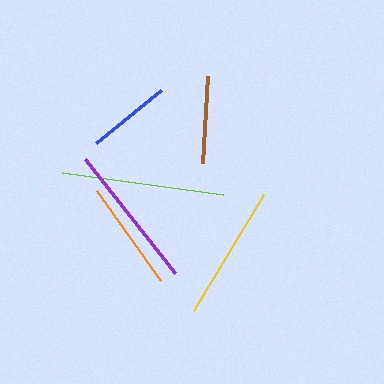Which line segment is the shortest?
The blue line is the shortest at approximately 84 pixels.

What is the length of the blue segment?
The blue segment is approximately 84 pixels long.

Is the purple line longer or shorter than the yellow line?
The purple line is longer than the yellow line.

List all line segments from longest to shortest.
From longest to shortest: lime, purple, yellow, orange, brown, blue.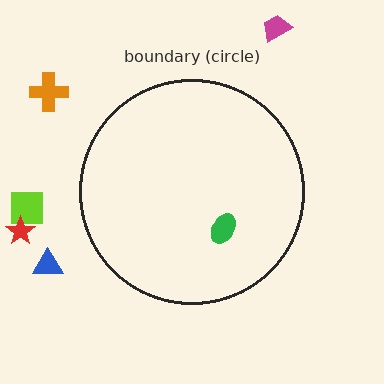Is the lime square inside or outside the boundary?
Outside.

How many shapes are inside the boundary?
1 inside, 5 outside.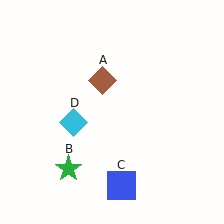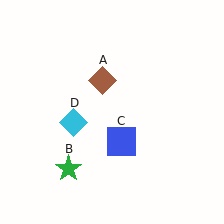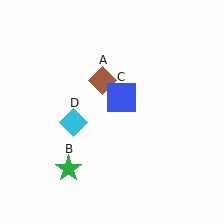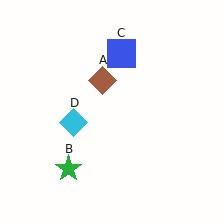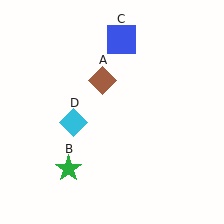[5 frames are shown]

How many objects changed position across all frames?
1 object changed position: blue square (object C).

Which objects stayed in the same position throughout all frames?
Brown diamond (object A) and green star (object B) and cyan diamond (object D) remained stationary.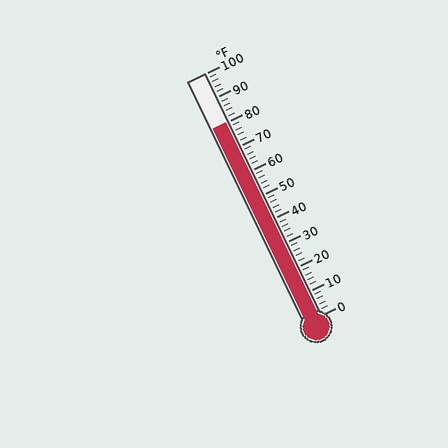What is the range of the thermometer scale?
The thermometer scale ranges from 0°F to 100°F.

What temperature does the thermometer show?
The thermometer shows approximately 80°F.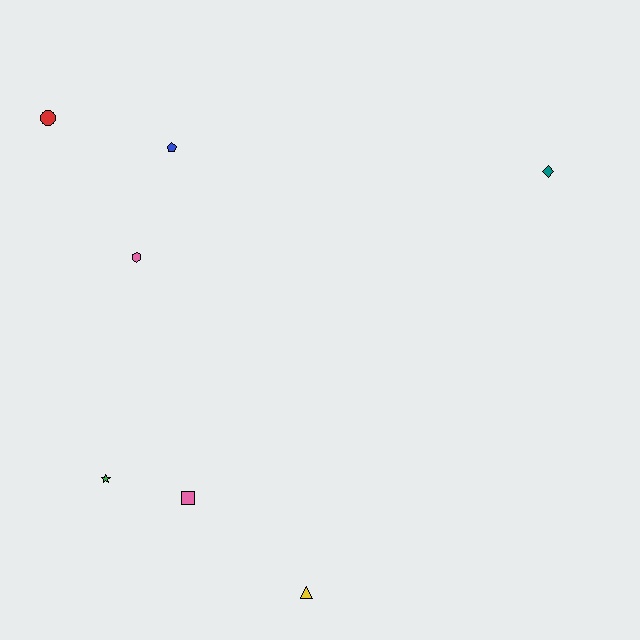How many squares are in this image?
There is 1 square.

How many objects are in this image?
There are 7 objects.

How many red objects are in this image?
There is 1 red object.